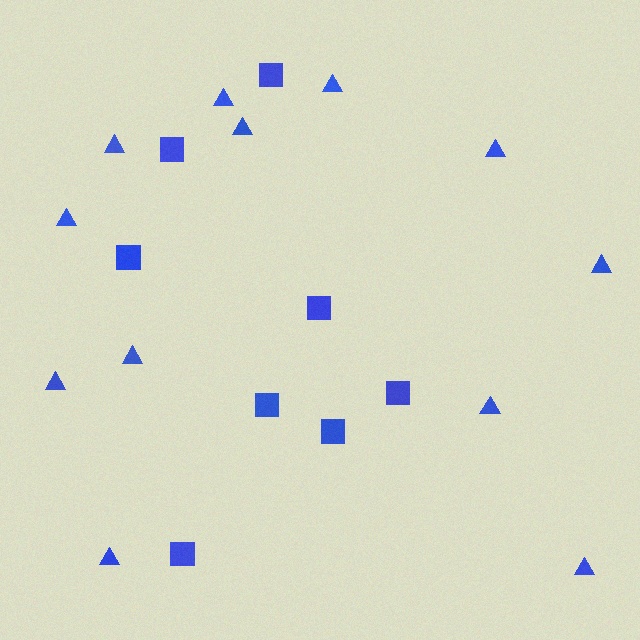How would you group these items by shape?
There are 2 groups: one group of squares (8) and one group of triangles (12).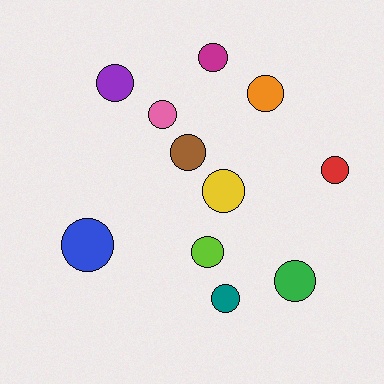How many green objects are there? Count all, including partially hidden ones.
There is 1 green object.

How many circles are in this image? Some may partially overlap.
There are 11 circles.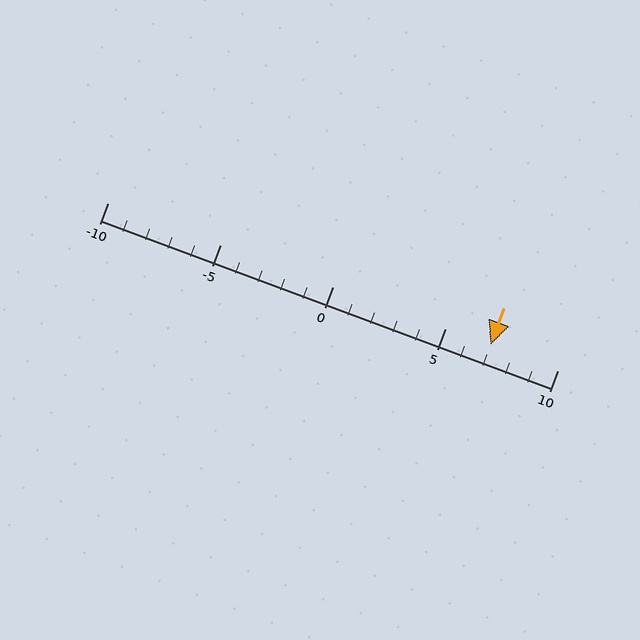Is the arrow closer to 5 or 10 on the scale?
The arrow is closer to 5.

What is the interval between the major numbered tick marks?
The major tick marks are spaced 5 units apart.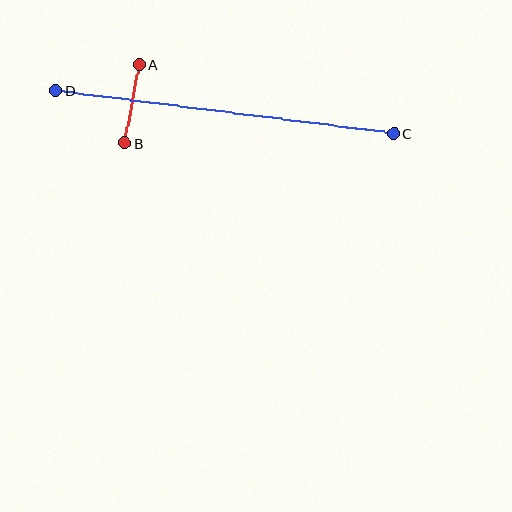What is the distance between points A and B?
The distance is approximately 80 pixels.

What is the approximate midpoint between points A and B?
The midpoint is at approximately (132, 104) pixels.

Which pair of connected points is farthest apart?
Points C and D are farthest apart.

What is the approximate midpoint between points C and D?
The midpoint is at approximately (225, 112) pixels.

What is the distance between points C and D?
The distance is approximately 340 pixels.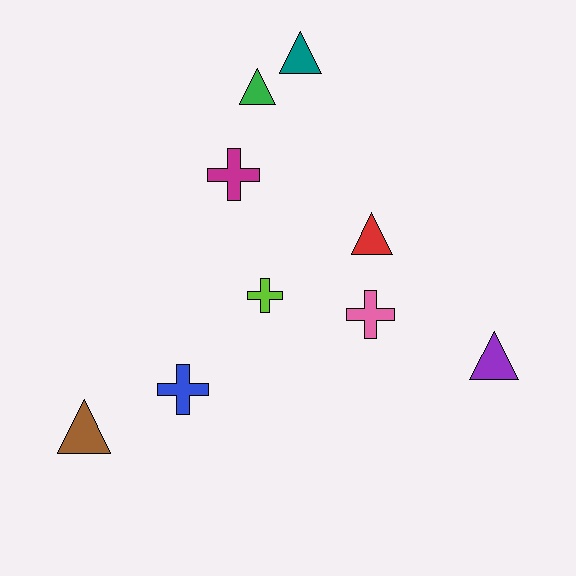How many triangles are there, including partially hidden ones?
There are 5 triangles.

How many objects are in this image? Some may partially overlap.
There are 9 objects.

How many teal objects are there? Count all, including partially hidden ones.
There is 1 teal object.